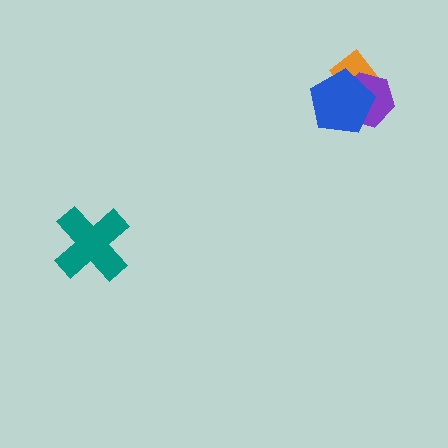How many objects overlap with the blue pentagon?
2 objects overlap with the blue pentagon.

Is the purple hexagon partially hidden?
Yes, it is partially covered by another shape.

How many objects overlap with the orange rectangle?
2 objects overlap with the orange rectangle.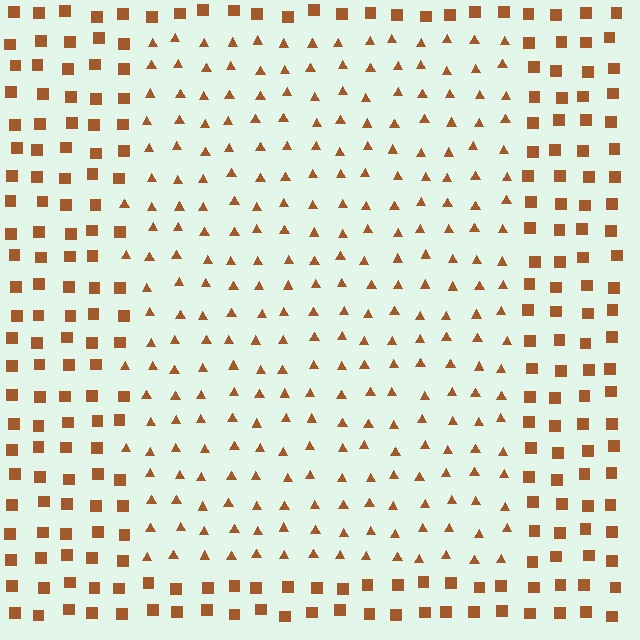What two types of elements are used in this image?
The image uses triangles inside the rectangle region and squares outside it.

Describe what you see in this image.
The image is filled with small brown elements arranged in a uniform grid. A rectangle-shaped region contains triangles, while the surrounding area contains squares. The boundary is defined purely by the change in element shape.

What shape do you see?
I see a rectangle.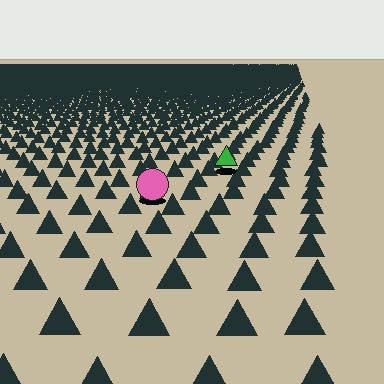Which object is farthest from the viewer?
The green triangle is farthest from the viewer. It appears smaller and the ground texture around it is denser.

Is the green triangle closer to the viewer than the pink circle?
No. The pink circle is closer — you can tell from the texture gradient: the ground texture is coarser near it.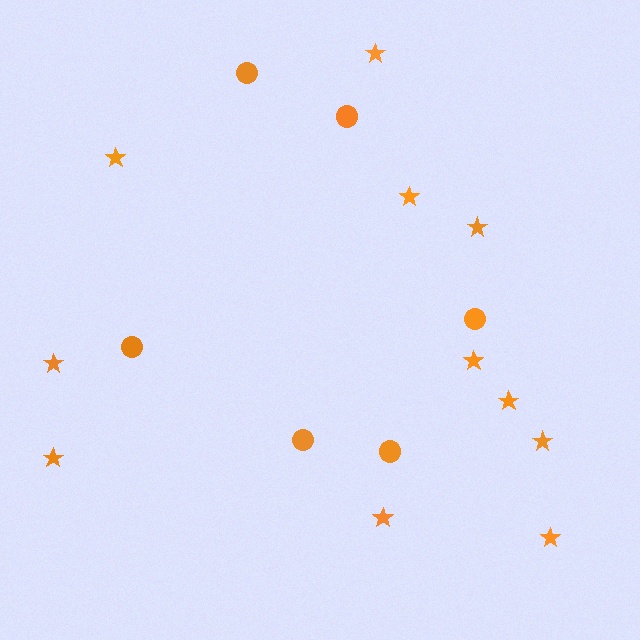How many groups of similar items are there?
There are 2 groups: one group of stars (11) and one group of circles (6).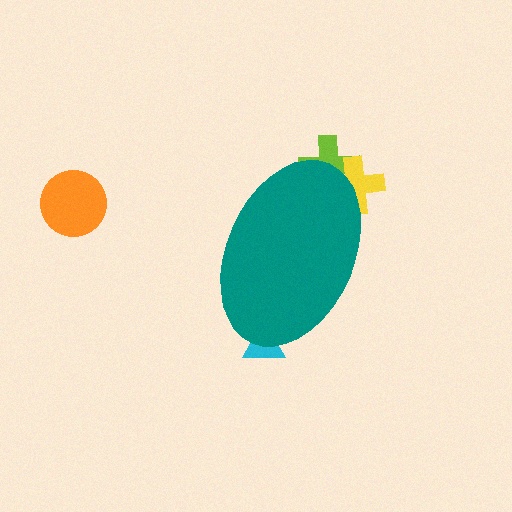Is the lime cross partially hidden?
Yes, the lime cross is partially hidden behind the teal ellipse.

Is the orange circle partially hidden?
No, the orange circle is fully visible.